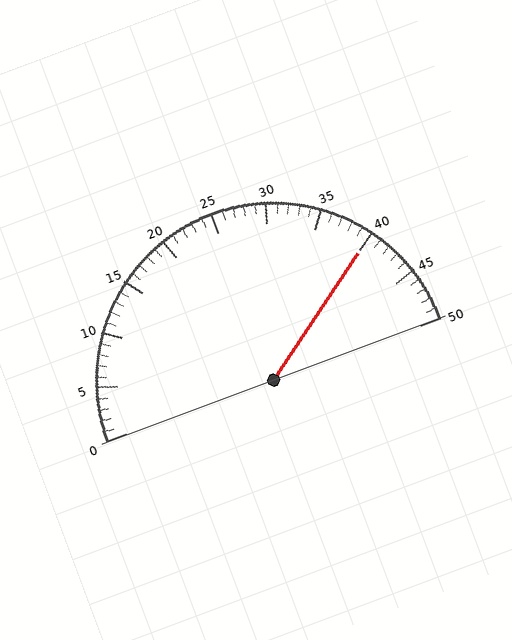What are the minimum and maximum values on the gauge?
The gauge ranges from 0 to 50.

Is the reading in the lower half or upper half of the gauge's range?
The reading is in the upper half of the range (0 to 50).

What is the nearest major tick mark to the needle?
The nearest major tick mark is 40.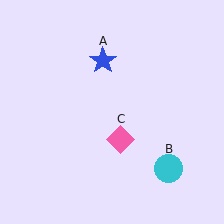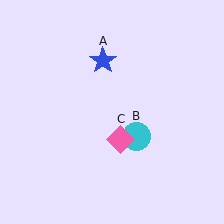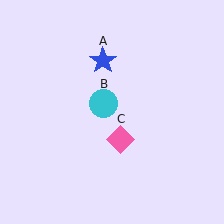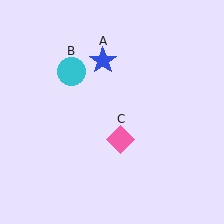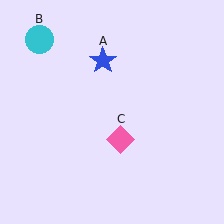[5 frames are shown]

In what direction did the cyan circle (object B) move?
The cyan circle (object B) moved up and to the left.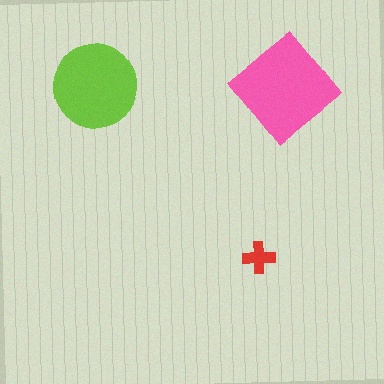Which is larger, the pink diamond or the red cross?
The pink diamond.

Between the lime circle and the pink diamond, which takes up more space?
The pink diamond.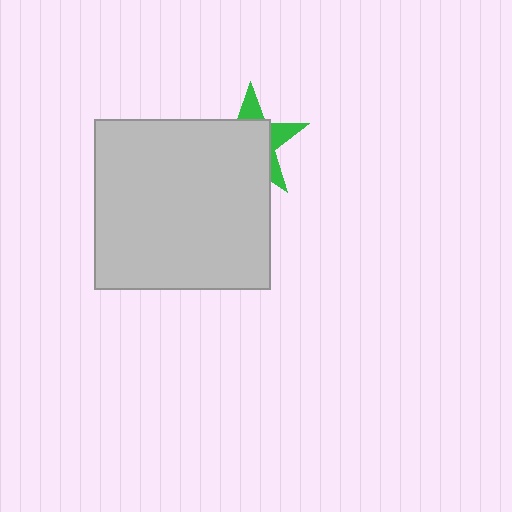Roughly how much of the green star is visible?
A small part of it is visible (roughly 32%).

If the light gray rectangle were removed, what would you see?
You would see the complete green star.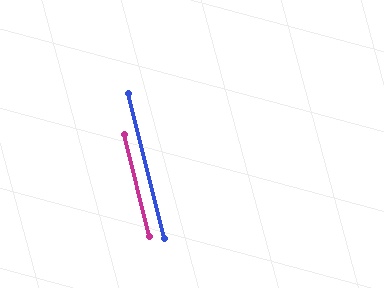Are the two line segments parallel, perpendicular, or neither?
Parallel — their directions differ by only 0.5°.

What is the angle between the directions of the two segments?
Approximately 0 degrees.